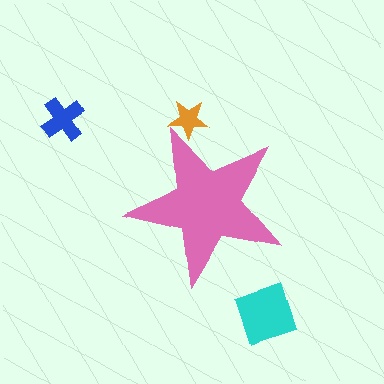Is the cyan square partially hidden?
No, the cyan square is fully visible.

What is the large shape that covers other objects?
A pink star.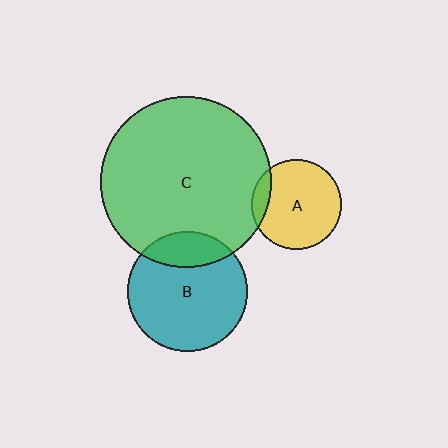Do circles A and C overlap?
Yes.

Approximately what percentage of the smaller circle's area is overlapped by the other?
Approximately 10%.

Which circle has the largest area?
Circle C (green).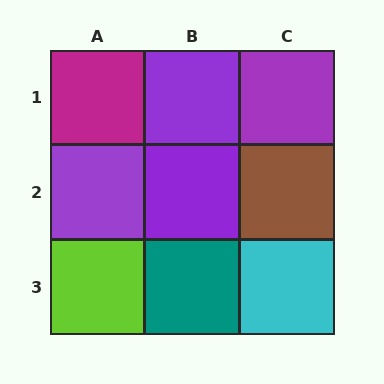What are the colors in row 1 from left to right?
Magenta, purple, purple.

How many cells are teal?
1 cell is teal.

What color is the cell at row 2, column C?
Brown.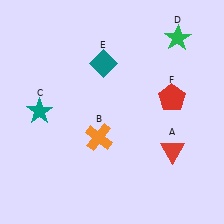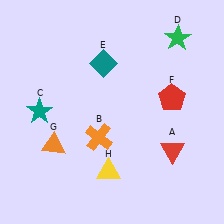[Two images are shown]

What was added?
An orange triangle (G), a yellow triangle (H) were added in Image 2.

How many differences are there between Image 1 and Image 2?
There are 2 differences between the two images.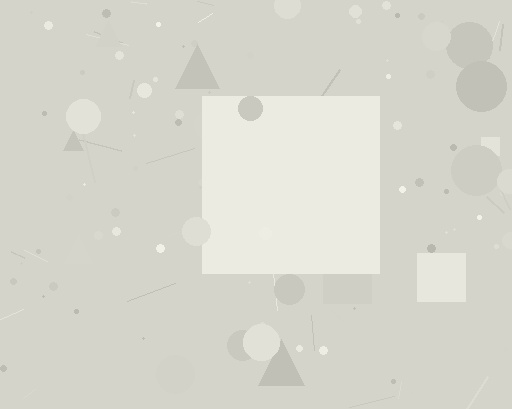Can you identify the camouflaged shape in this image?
The camouflaged shape is a square.